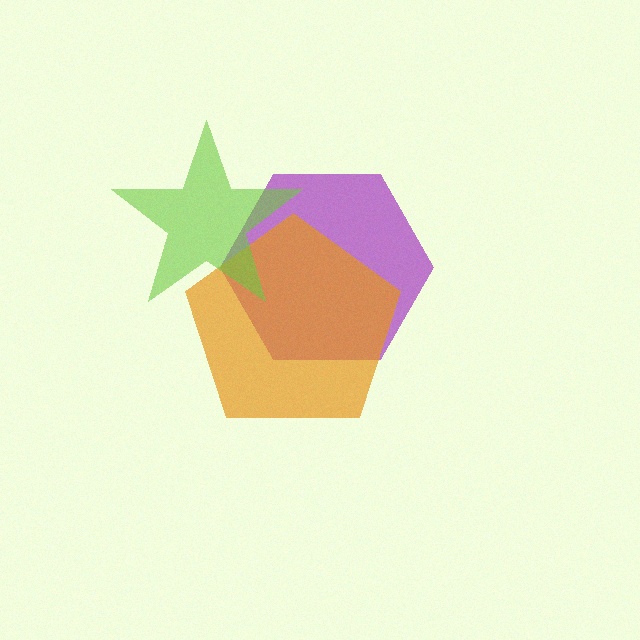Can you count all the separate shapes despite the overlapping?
Yes, there are 3 separate shapes.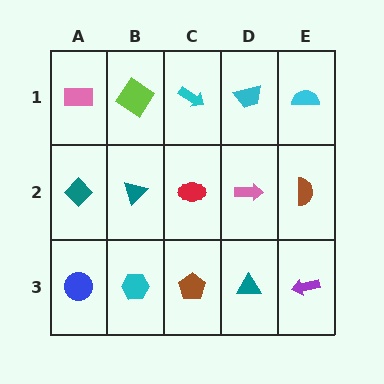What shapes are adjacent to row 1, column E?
A brown semicircle (row 2, column E), a cyan trapezoid (row 1, column D).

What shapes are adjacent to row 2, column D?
A cyan trapezoid (row 1, column D), a teal triangle (row 3, column D), a red ellipse (row 2, column C), a brown semicircle (row 2, column E).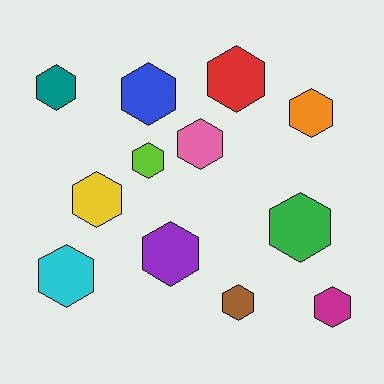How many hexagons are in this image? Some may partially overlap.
There are 12 hexagons.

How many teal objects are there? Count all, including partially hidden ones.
There is 1 teal object.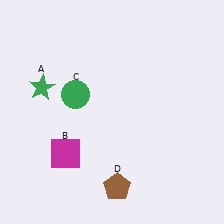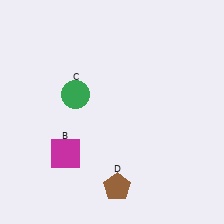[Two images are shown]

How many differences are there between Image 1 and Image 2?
There is 1 difference between the two images.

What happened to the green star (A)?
The green star (A) was removed in Image 2. It was in the top-left area of Image 1.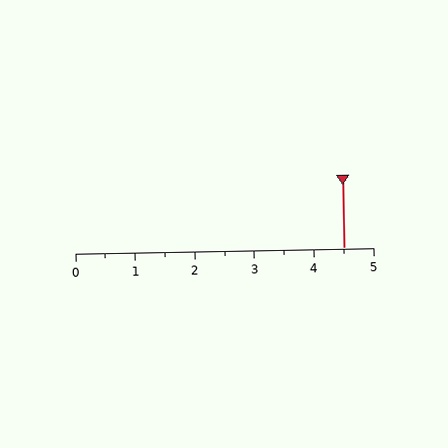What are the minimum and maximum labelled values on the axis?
The axis runs from 0 to 5.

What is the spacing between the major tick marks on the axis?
The major ticks are spaced 1 apart.